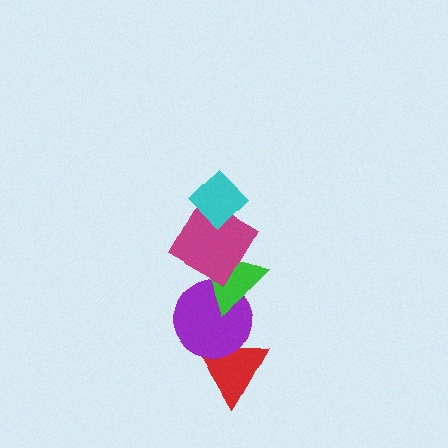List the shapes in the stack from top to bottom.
From top to bottom: the cyan diamond, the magenta diamond, the green triangle, the purple circle, the red triangle.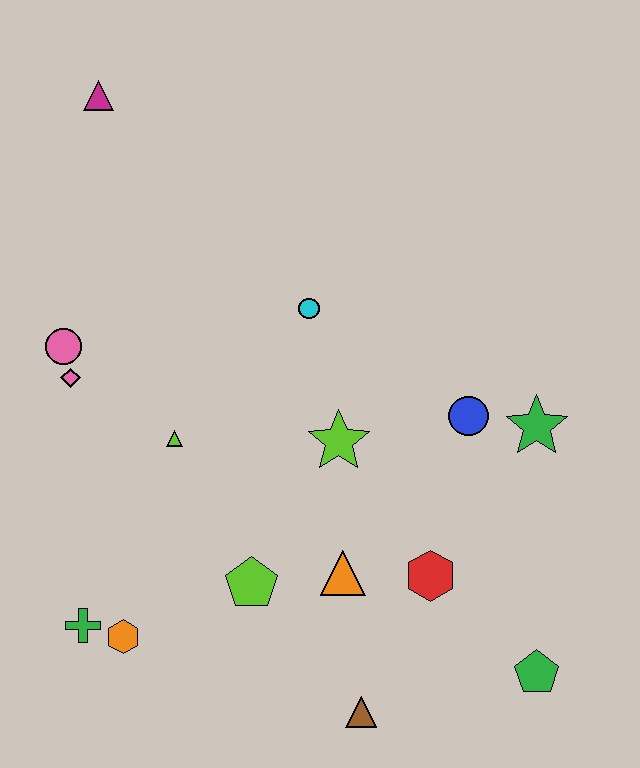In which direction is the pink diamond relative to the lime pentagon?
The pink diamond is above the lime pentagon.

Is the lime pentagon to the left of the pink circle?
No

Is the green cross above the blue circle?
No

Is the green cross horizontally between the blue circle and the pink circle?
Yes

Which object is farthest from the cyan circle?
The green pentagon is farthest from the cyan circle.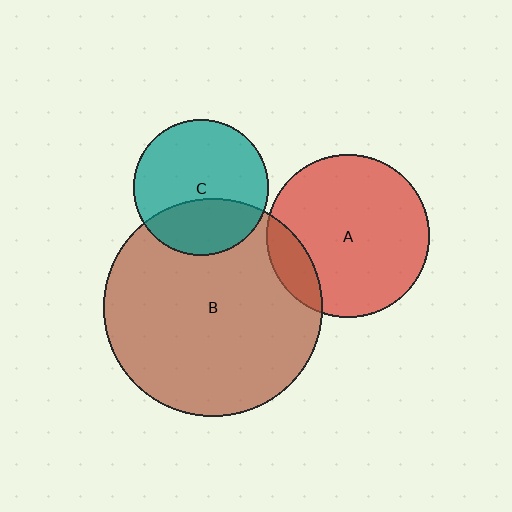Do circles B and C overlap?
Yes.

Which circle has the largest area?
Circle B (brown).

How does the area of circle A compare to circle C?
Approximately 1.4 times.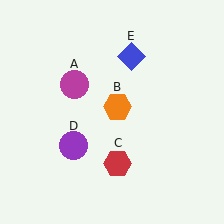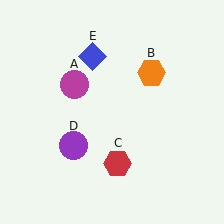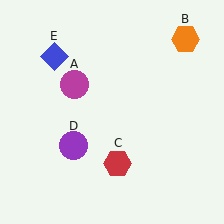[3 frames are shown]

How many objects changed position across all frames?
2 objects changed position: orange hexagon (object B), blue diamond (object E).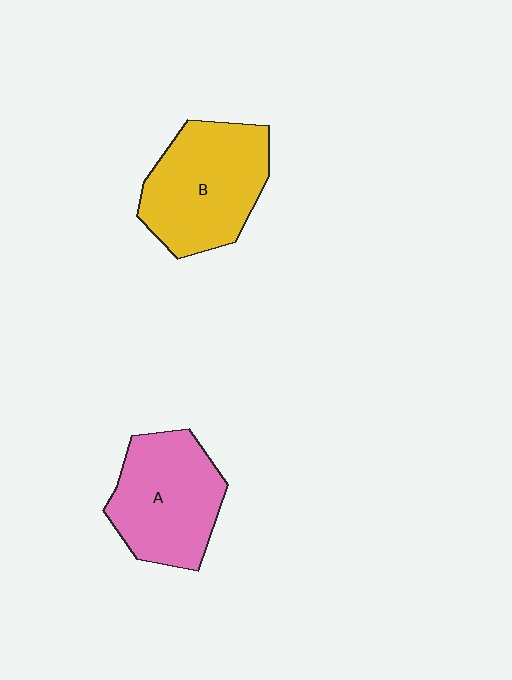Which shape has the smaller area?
Shape A (pink).